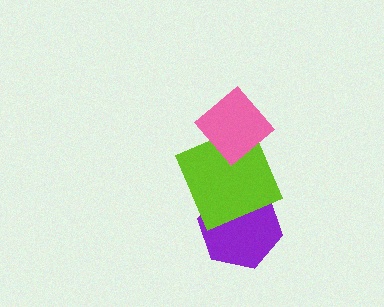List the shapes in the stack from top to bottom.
From top to bottom: the pink diamond, the lime square, the purple hexagon.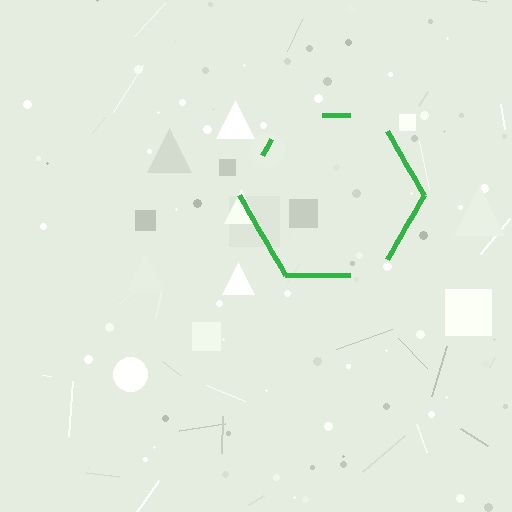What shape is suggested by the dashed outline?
The dashed outline suggests a hexagon.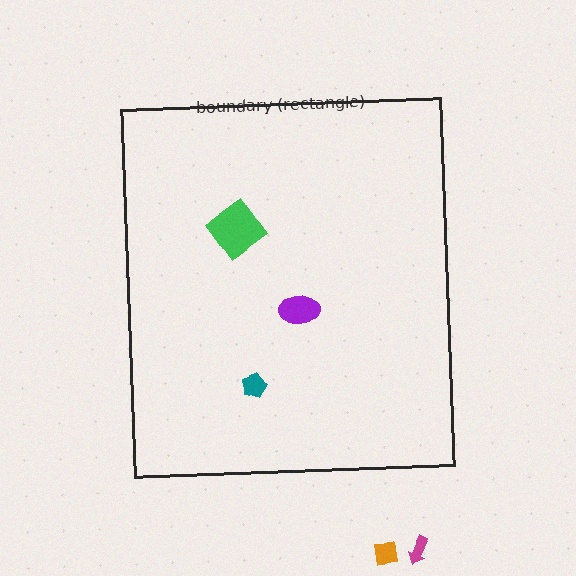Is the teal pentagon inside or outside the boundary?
Inside.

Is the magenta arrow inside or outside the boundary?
Outside.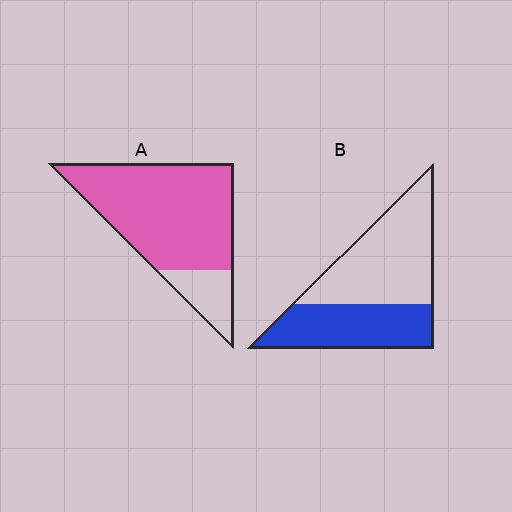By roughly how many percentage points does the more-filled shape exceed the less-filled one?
By roughly 40 percentage points (A over B).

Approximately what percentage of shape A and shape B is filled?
A is approximately 80% and B is approximately 40%.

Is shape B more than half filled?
No.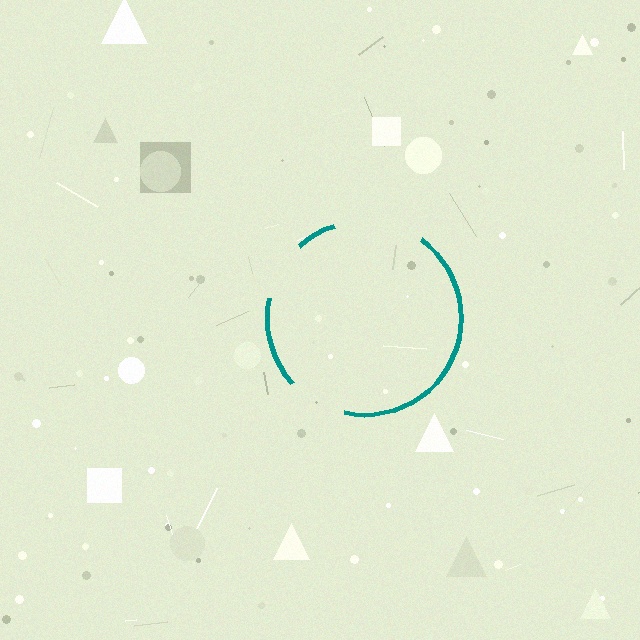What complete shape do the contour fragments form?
The contour fragments form a circle.